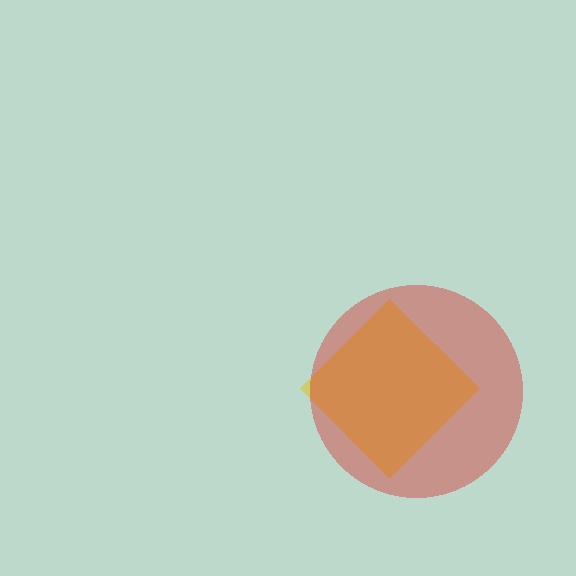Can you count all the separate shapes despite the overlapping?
Yes, there are 2 separate shapes.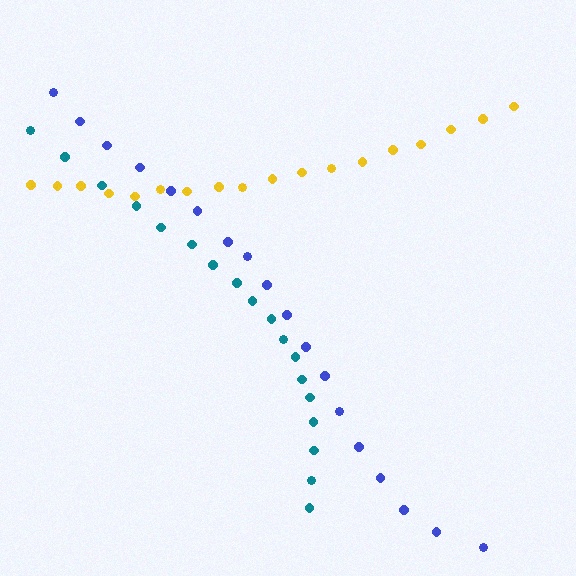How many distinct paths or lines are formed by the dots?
There are 3 distinct paths.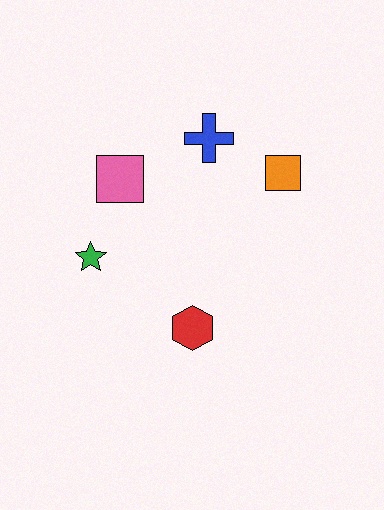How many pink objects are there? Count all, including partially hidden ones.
There is 1 pink object.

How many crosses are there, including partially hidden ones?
There is 1 cross.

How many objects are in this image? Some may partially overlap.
There are 5 objects.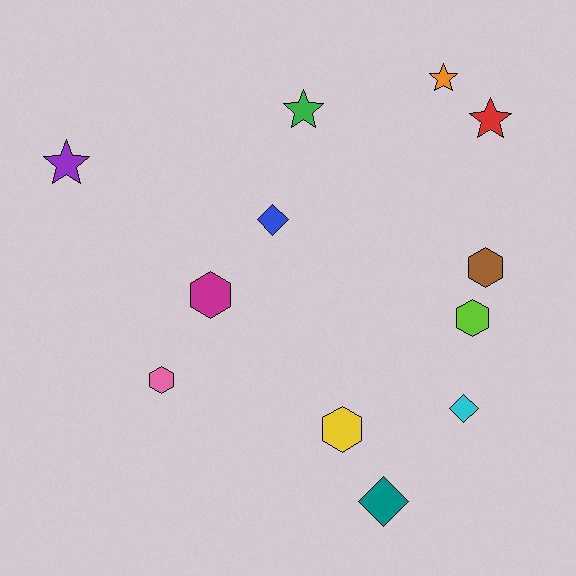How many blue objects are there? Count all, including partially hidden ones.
There is 1 blue object.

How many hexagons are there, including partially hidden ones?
There are 5 hexagons.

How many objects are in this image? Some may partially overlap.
There are 12 objects.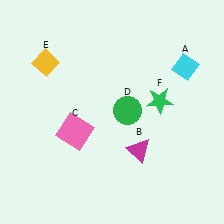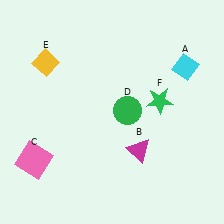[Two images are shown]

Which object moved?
The pink square (C) moved left.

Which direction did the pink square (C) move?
The pink square (C) moved left.